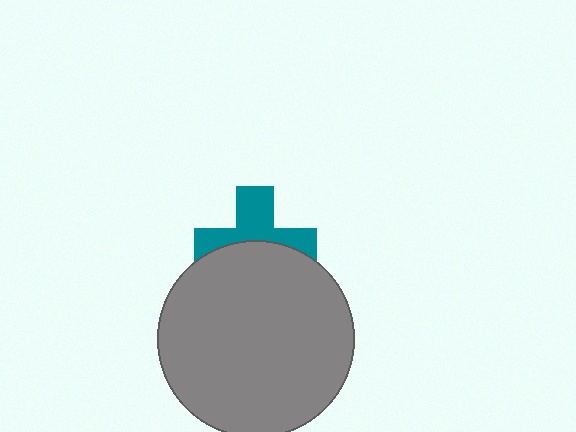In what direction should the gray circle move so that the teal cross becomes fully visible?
The gray circle should move down. That is the shortest direction to clear the overlap and leave the teal cross fully visible.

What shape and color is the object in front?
The object in front is a gray circle.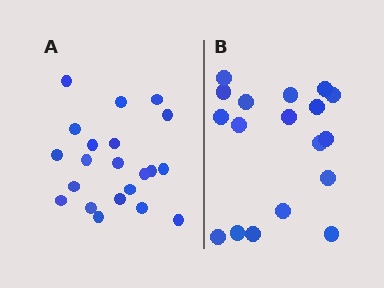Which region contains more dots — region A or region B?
Region A (the left region) has more dots.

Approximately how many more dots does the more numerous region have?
Region A has just a few more — roughly 2 or 3 more dots than region B.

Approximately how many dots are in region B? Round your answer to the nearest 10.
About 20 dots. (The exact count is 18, which rounds to 20.)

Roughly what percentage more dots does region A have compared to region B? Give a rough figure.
About 15% more.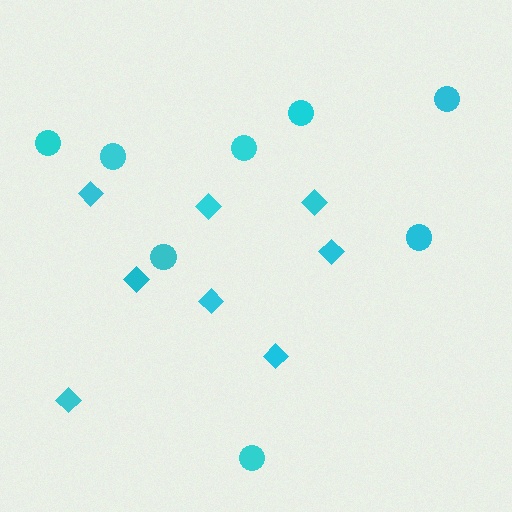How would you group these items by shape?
There are 2 groups: one group of diamonds (8) and one group of circles (8).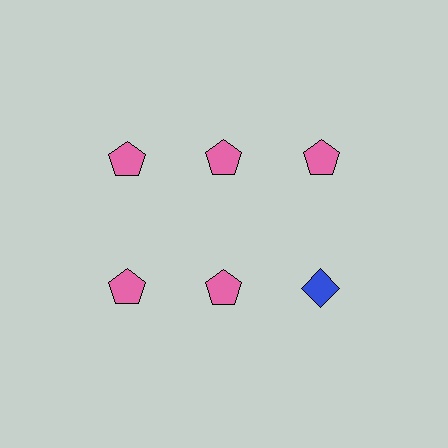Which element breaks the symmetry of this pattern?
The blue diamond in the second row, center column breaks the symmetry. All other shapes are pink pentagons.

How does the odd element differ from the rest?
It differs in both color (blue instead of pink) and shape (diamond instead of pentagon).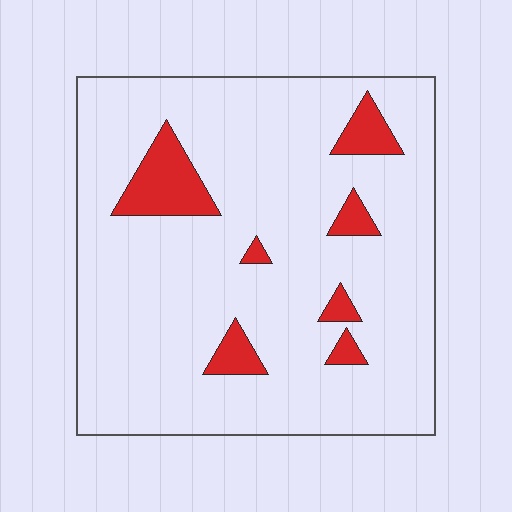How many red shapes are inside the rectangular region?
7.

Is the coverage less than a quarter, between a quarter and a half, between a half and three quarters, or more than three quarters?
Less than a quarter.